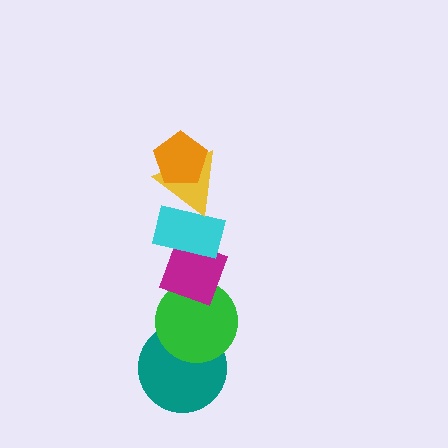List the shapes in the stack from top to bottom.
From top to bottom: the orange pentagon, the yellow triangle, the cyan rectangle, the magenta diamond, the green circle, the teal circle.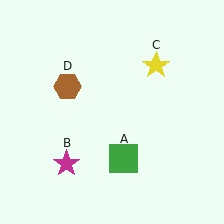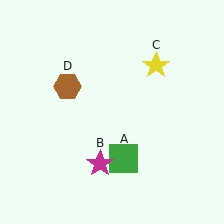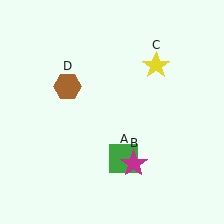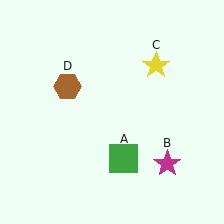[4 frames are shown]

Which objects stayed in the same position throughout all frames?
Green square (object A) and yellow star (object C) and brown hexagon (object D) remained stationary.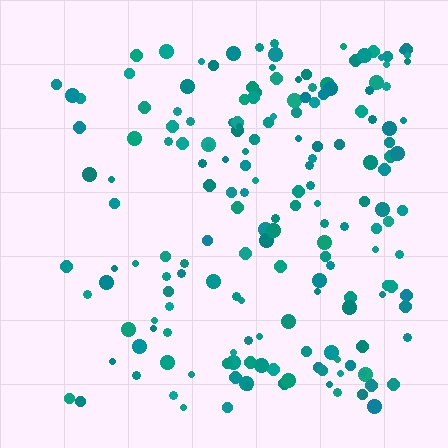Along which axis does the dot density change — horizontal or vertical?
Horizontal.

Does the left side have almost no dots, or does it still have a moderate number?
Still a moderate number, just noticeably fewer than the right.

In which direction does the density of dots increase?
From left to right, with the right side densest.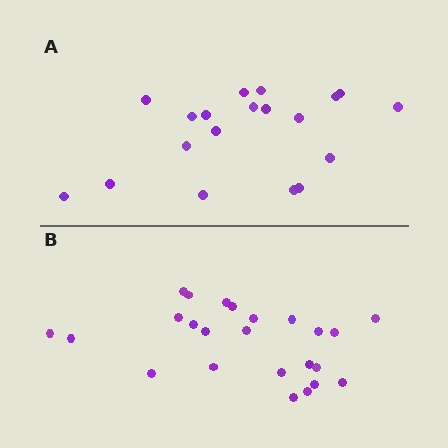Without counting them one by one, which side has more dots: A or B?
Region B (the bottom region) has more dots.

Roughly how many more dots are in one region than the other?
Region B has about 5 more dots than region A.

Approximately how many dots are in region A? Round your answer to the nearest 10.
About 20 dots. (The exact count is 19, which rounds to 20.)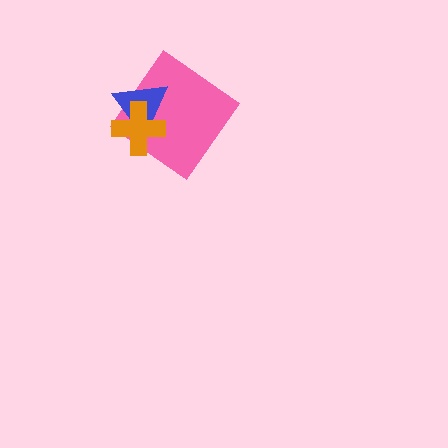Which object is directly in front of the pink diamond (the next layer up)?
The blue triangle is directly in front of the pink diamond.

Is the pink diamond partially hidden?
Yes, it is partially covered by another shape.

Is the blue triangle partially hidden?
Yes, it is partially covered by another shape.